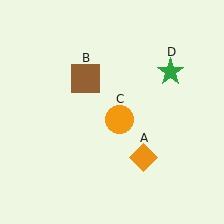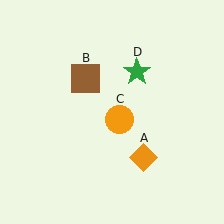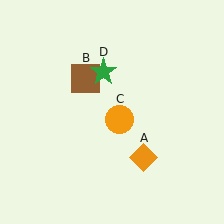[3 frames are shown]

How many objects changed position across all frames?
1 object changed position: green star (object D).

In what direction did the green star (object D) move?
The green star (object D) moved left.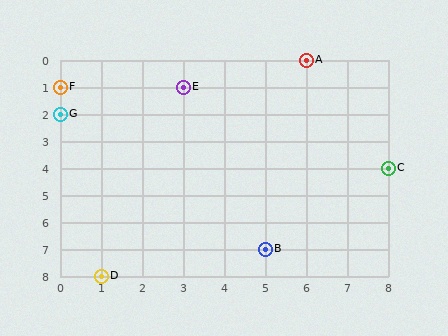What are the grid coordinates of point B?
Point B is at grid coordinates (5, 7).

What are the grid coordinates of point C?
Point C is at grid coordinates (8, 4).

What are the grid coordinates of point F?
Point F is at grid coordinates (0, 1).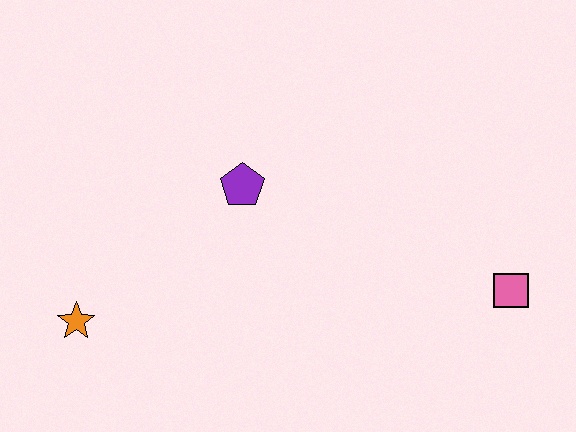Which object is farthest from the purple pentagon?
The pink square is farthest from the purple pentagon.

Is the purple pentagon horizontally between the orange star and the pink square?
Yes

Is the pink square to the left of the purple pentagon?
No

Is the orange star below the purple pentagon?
Yes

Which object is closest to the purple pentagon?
The orange star is closest to the purple pentagon.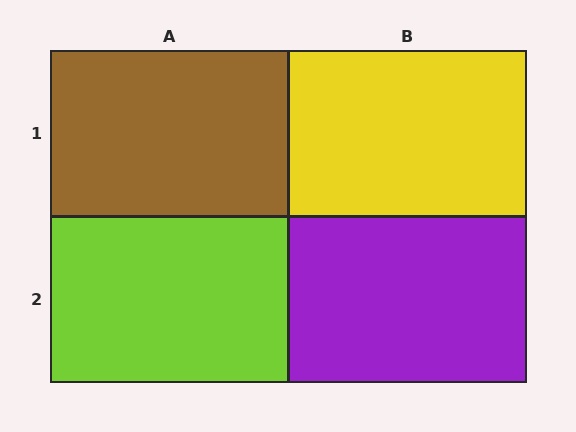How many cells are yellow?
1 cell is yellow.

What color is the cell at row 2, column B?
Purple.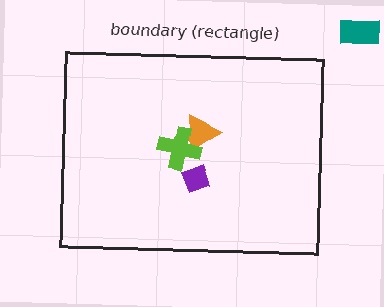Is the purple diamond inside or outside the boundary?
Inside.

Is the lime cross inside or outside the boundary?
Inside.